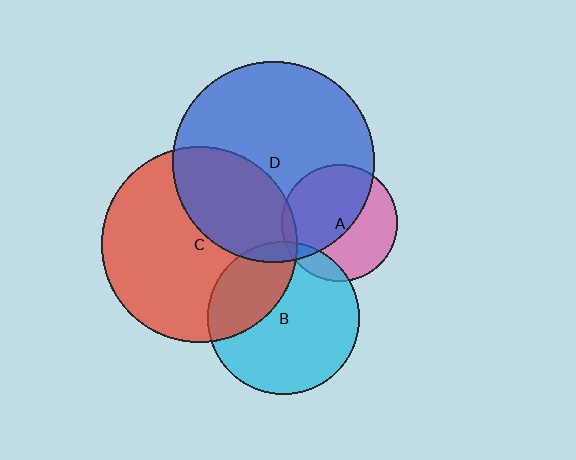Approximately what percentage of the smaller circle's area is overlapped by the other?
Approximately 5%.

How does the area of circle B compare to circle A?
Approximately 1.7 times.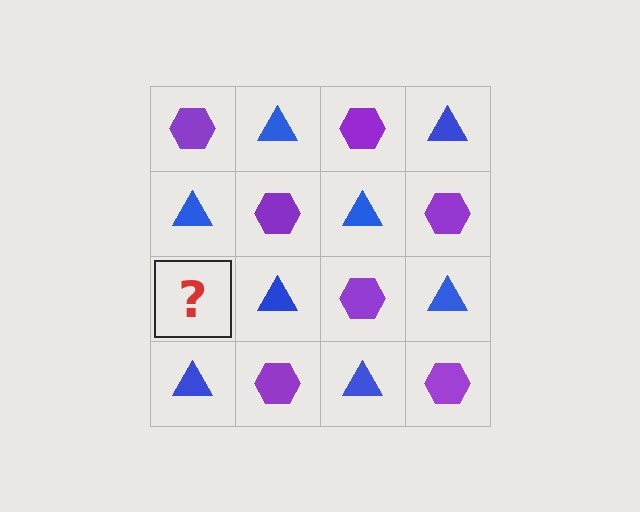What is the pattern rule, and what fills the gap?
The rule is that it alternates purple hexagon and blue triangle in a checkerboard pattern. The gap should be filled with a purple hexagon.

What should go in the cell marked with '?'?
The missing cell should contain a purple hexagon.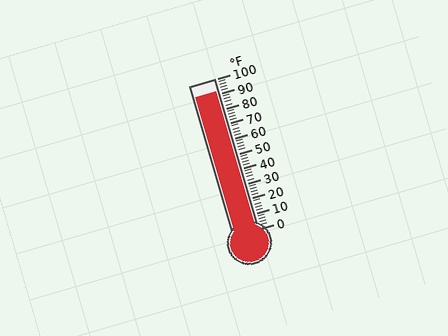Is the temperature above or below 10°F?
The temperature is above 10°F.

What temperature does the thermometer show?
The thermometer shows approximately 92°F.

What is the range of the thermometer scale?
The thermometer scale ranges from 0°F to 100°F.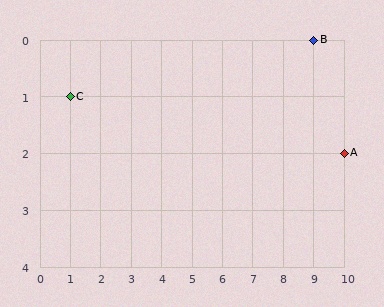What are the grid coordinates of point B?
Point B is at grid coordinates (9, 0).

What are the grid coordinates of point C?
Point C is at grid coordinates (1, 1).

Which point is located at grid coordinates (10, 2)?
Point A is at (10, 2).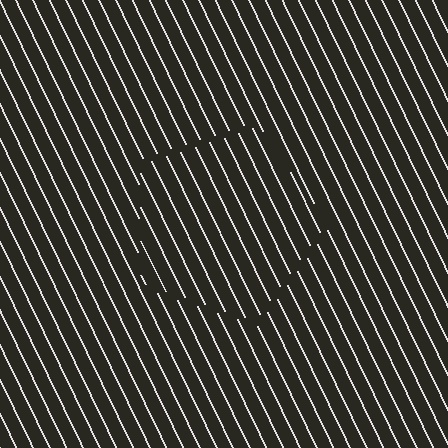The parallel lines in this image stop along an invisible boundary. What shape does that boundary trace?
An illusory pentagon. The interior of the shape contains the same grating, shifted by half a period — the contour is defined by the phase discontinuity where line-ends from the inner and outer gratings abut.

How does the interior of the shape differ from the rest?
The interior of the shape contains the same grating, shifted by half a period — the contour is defined by the phase discontinuity where line-ends from the inner and outer gratings abut.